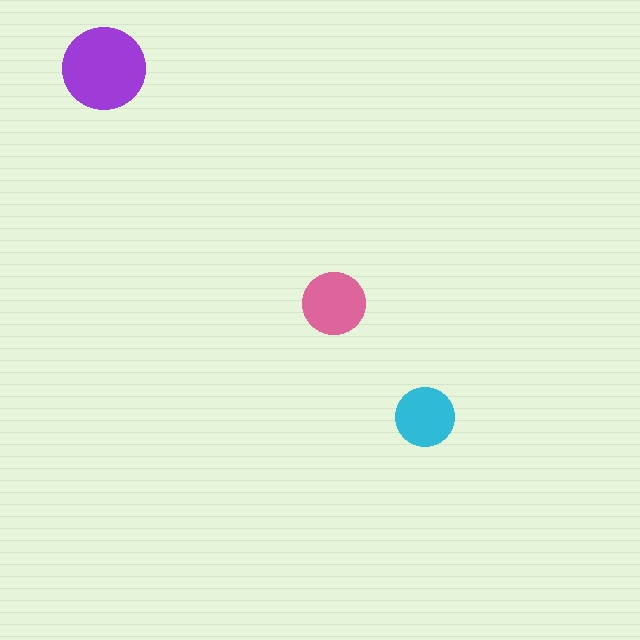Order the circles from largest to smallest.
the purple one, the pink one, the cyan one.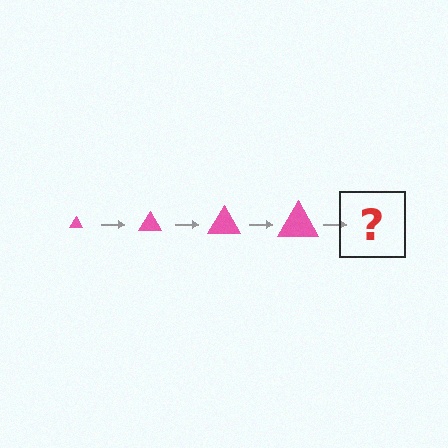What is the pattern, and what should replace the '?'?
The pattern is that the triangle gets progressively larger each step. The '?' should be a pink triangle, larger than the previous one.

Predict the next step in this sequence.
The next step is a pink triangle, larger than the previous one.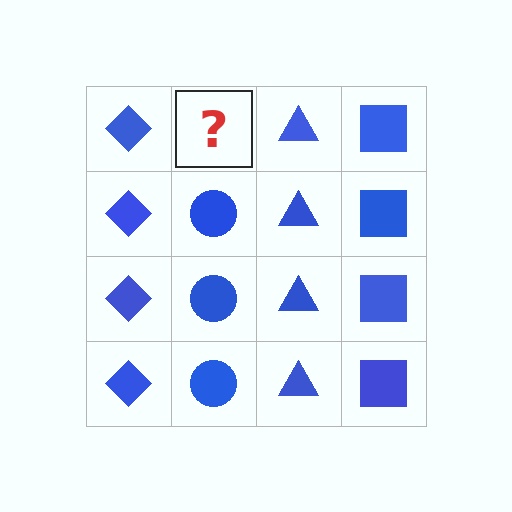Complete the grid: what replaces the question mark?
The question mark should be replaced with a blue circle.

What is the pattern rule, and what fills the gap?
The rule is that each column has a consistent shape. The gap should be filled with a blue circle.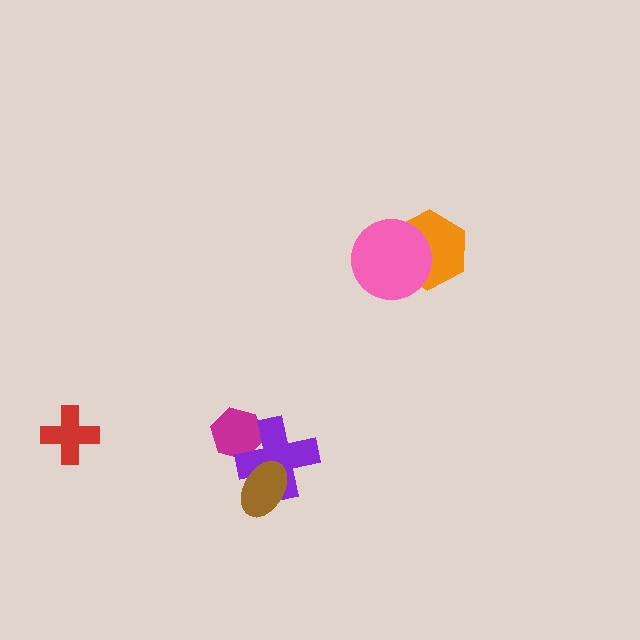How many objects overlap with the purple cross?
2 objects overlap with the purple cross.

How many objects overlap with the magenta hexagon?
1 object overlaps with the magenta hexagon.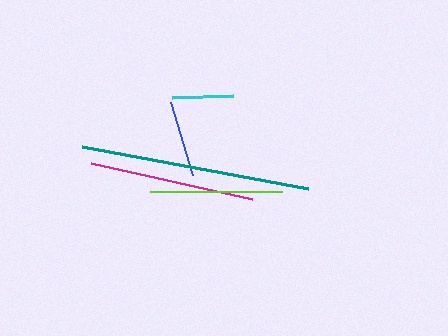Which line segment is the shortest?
The cyan line is the shortest at approximately 61 pixels.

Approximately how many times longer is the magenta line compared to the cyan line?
The magenta line is approximately 2.7 times the length of the cyan line.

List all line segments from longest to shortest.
From longest to shortest: teal, magenta, lime, blue, cyan.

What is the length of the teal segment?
The teal segment is approximately 230 pixels long.